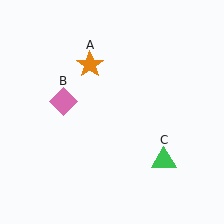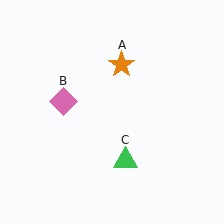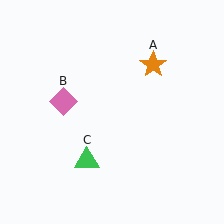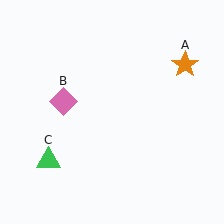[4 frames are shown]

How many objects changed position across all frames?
2 objects changed position: orange star (object A), green triangle (object C).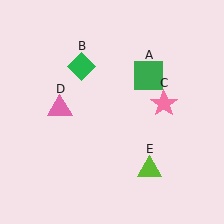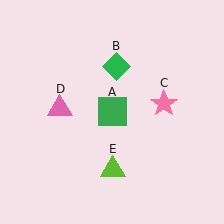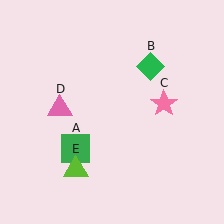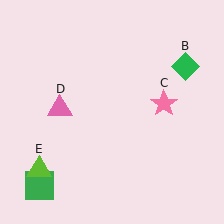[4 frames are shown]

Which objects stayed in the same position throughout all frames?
Pink star (object C) and pink triangle (object D) remained stationary.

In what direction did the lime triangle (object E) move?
The lime triangle (object E) moved left.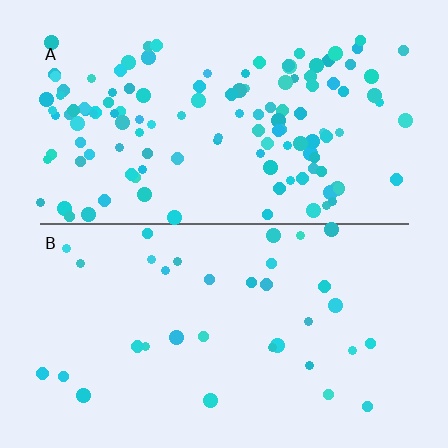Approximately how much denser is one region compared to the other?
Approximately 3.7× — region A over region B.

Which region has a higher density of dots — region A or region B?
A (the top).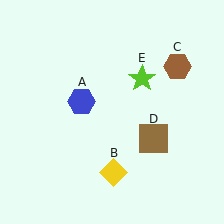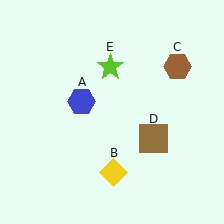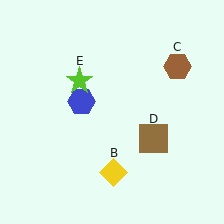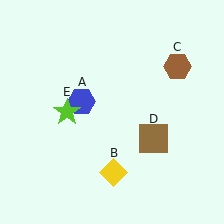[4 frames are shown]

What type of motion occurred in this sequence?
The lime star (object E) rotated counterclockwise around the center of the scene.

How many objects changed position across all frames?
1 object changed position: lime star (object E).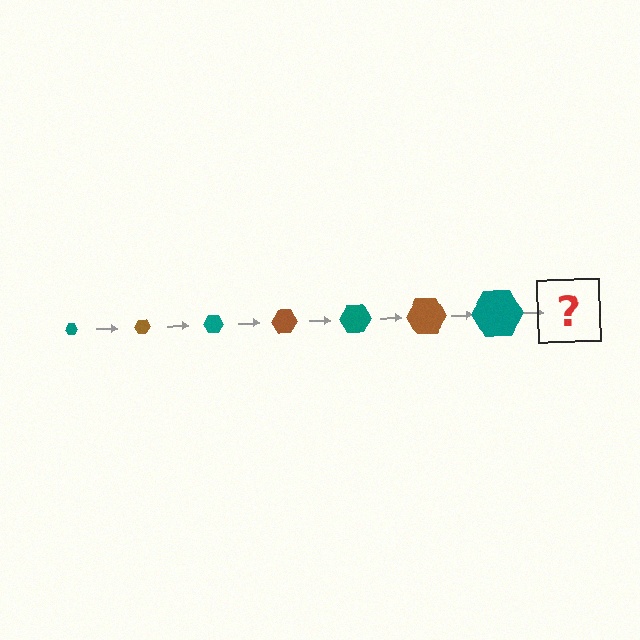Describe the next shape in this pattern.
It should be a brown hexagon, larger than the previous one.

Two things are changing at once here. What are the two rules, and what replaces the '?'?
The two rules are that the hexagon grows larger each step and the color cycles through teal and brown. The '?' should be a brown hexagon, larger than the previous one.